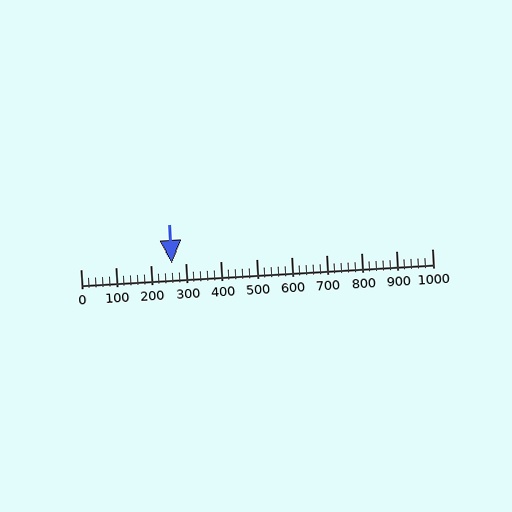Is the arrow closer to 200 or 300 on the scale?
The arrow is closer to 300.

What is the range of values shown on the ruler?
The ruler shows values from 0 to 1000.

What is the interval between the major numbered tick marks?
The major tick marks are spaced 100 units apart.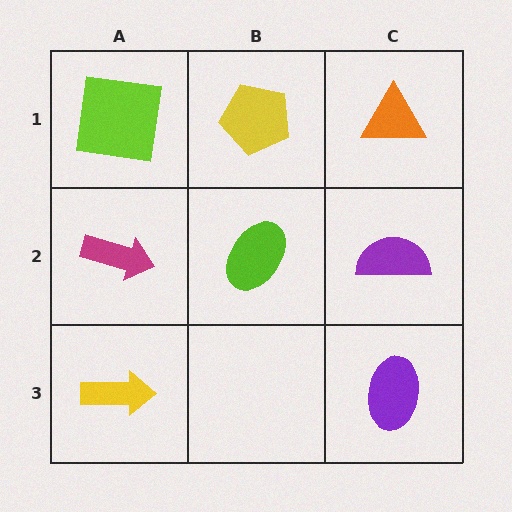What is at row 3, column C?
A purple ellipse.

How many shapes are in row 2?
3 shapes.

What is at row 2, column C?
A purple semicircle.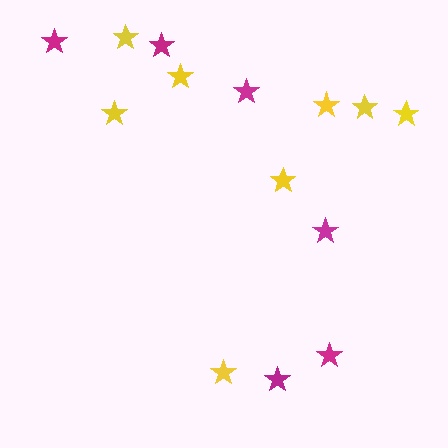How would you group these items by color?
There are 2 groups: one group of magenta stars (6) and one group of yellow stars (8).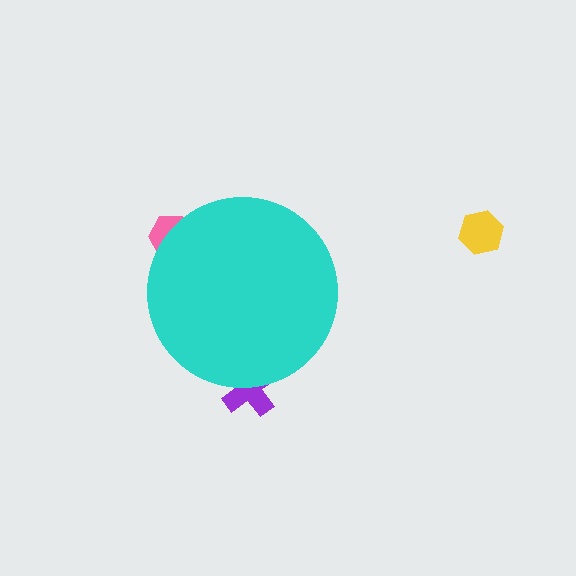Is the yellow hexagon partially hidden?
No, the yellow hexagon is fully visible.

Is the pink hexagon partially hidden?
Yes, the pink hexagon is partially hidden behind the cyan circle.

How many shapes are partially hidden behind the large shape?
2 shapes are partially hidden.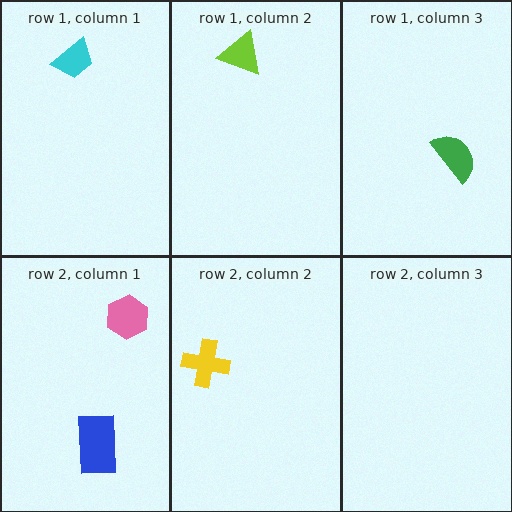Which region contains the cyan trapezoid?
The row 1, column 1 region.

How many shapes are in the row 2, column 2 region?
1.